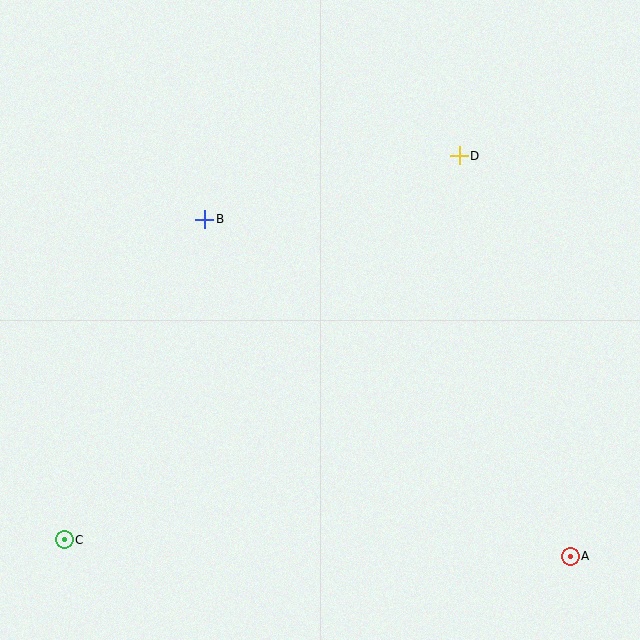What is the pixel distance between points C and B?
The distance between C and B is 350 pixels.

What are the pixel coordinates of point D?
Point D is at (459, 156).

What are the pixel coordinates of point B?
Point B is at (205, 219).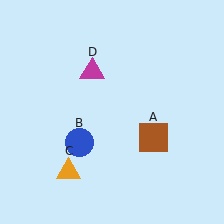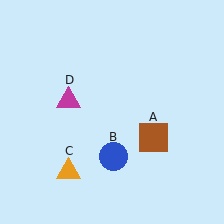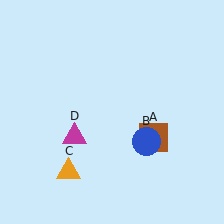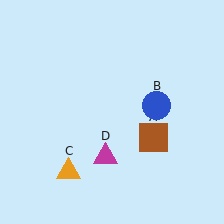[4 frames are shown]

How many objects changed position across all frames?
2 objects changed position: blue circle (object B), magenta triangle (object D).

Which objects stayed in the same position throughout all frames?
Brown square (object A) and orange triangle (object C) remained stationary.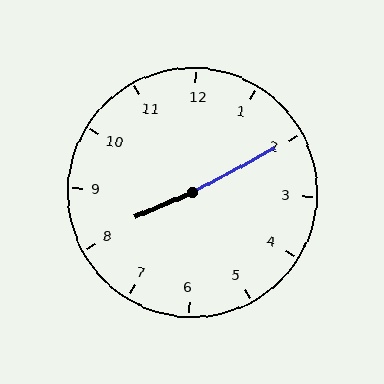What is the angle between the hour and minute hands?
Approximately 175 degrees.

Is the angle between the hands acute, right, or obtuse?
It is obtuse.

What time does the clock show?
8:10.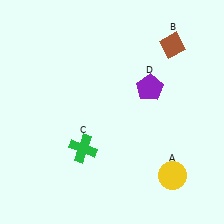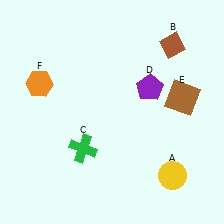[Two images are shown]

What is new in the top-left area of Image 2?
An orange hexagon (F) was added in the top-left area of Image 2.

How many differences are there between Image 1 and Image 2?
There are 2 differences between the two images.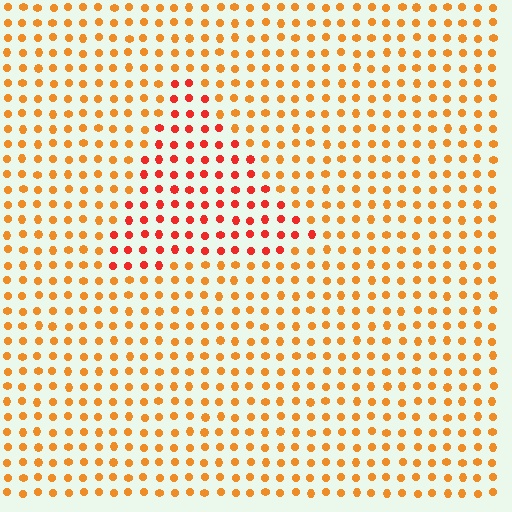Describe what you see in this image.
The image is filled with small orange elements in a uniform arrangement. A triangle-shaped region is visible where the elements are tinted to a slightly different hue, forming a subtle color boundary.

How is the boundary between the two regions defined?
The boundary is defined purely by a slight shift in hue (about 30 degrees). Spacing, size, and orientation are identical on both sides.